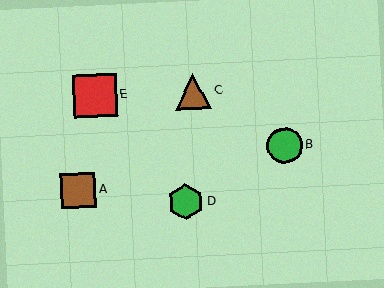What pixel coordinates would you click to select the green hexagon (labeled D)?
Click at (186, 202) to select the green hexagon D.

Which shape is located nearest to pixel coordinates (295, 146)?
The green circle (labeled B) at (285, 145) is nearest to that location.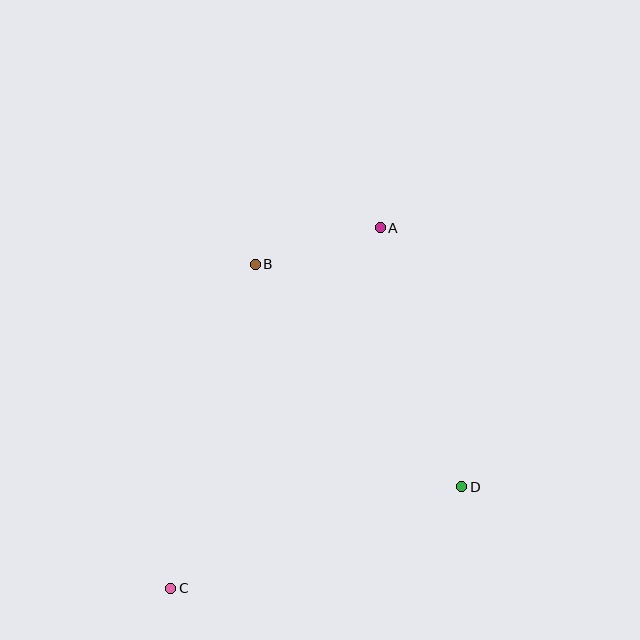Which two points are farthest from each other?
Points A and C are farthest from each other.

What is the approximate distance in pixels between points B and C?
The distance between B and C is approximately 335 pixels.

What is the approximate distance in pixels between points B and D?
The distance between B and D is approximately 304 pixels.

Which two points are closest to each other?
Points A and B are closest to each other.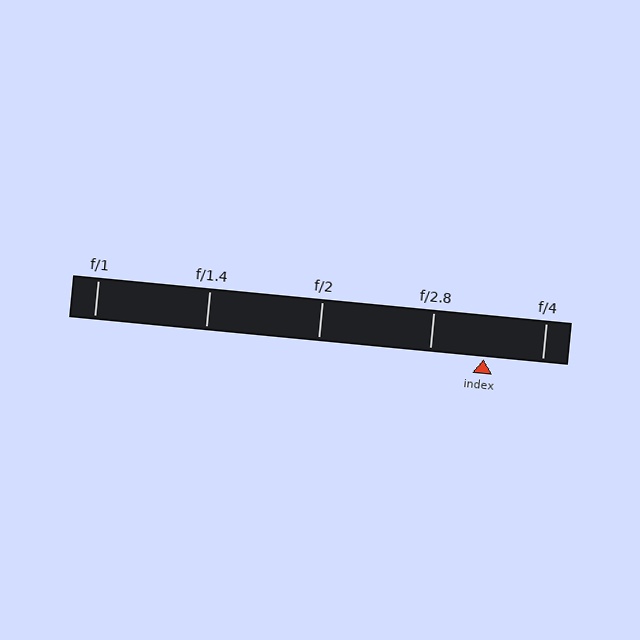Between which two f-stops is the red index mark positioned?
The index mark is between f/2.8 and f/4.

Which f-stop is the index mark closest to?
The index mark is closest to f/2.8.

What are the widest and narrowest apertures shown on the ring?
The widest aperture shown is f/1 and the narrowest is f/4.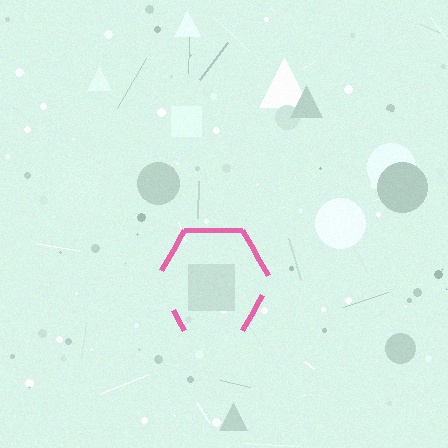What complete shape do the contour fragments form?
The contour fragments form a hexagon.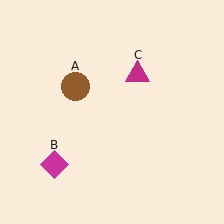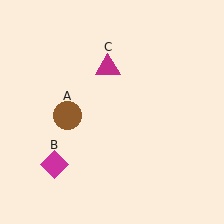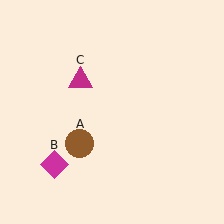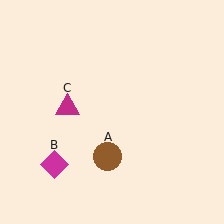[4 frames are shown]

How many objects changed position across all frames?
2 objects changed position: brown circle (object A), magenta triangle (object C).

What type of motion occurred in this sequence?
The brown circle (object A), magenta triangle (object C) rotated counterclockwise around the center of the scene.